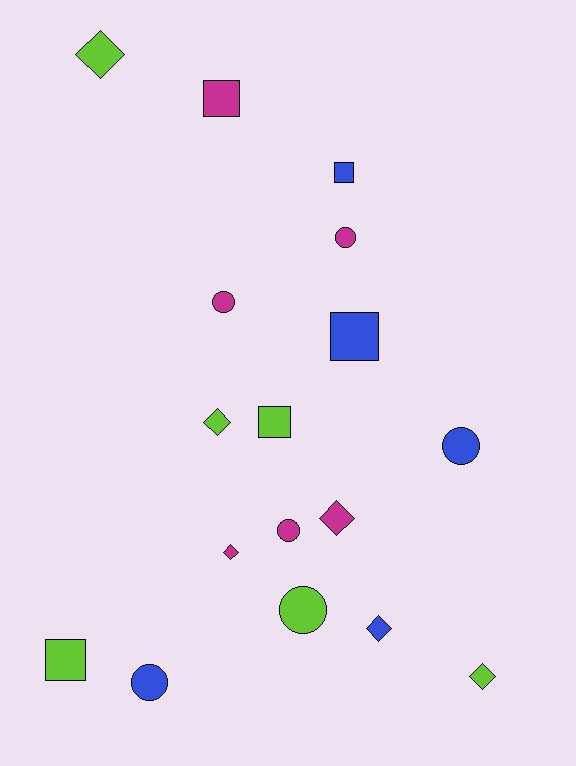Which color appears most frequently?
Lime, with 6 objects.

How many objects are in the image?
There are 17 objects.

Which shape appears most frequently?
Circle, with 6 objects.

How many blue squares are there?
There are 2 blue squares.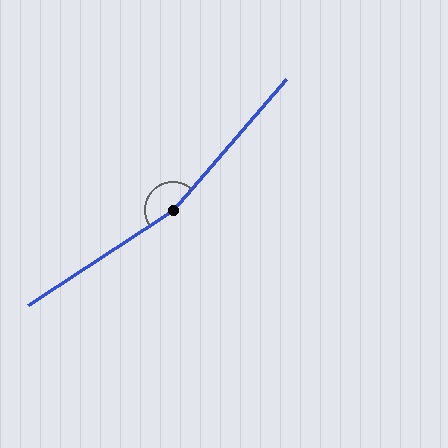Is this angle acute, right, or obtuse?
It is obtuse.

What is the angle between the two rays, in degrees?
Approximately 164 degrees.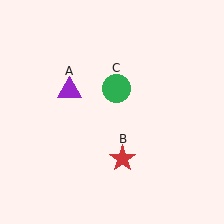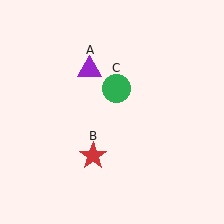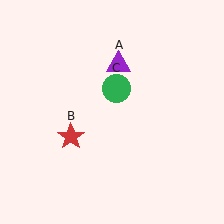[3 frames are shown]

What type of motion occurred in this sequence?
The purple triangle (object A), red star (object B) rotated clockwise around the center of the scene.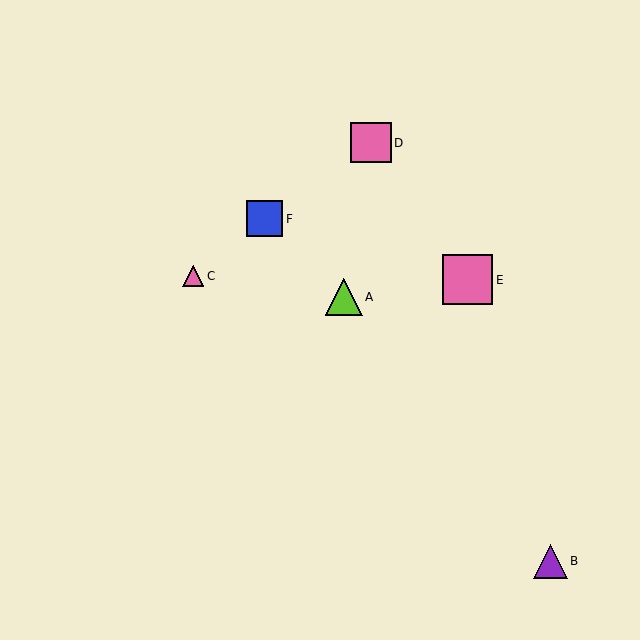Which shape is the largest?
The pink square (labeled E) is the largest.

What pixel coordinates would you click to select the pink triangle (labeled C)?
Click at (193, 276) to select the pink triangle C.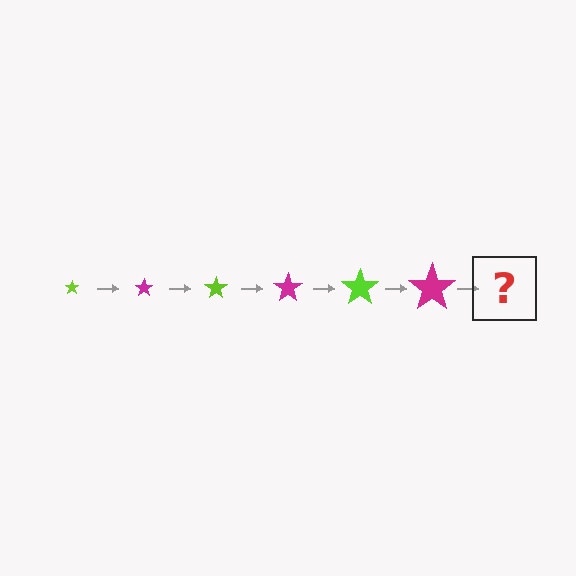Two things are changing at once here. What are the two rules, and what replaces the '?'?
The two rules are that the star grows larger each step and the color cycles through lime and magenta. The '?' should be a lime star, larger than the previous one.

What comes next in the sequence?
The next element should be a lime star, larger than the previous one.